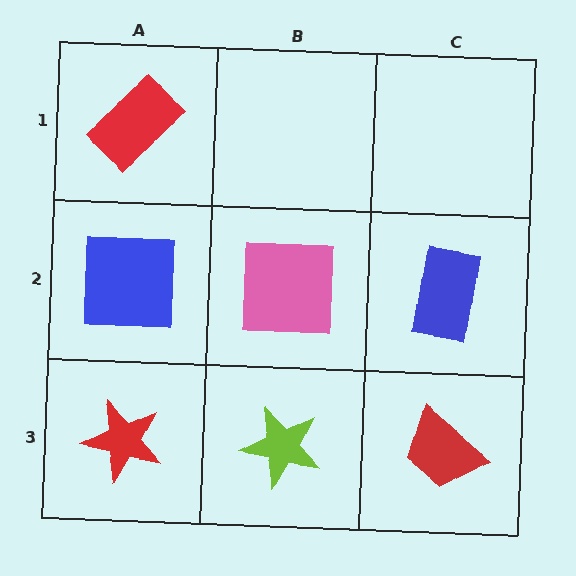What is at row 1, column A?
A red rectangle.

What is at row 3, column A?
A red star.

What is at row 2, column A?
A blue square.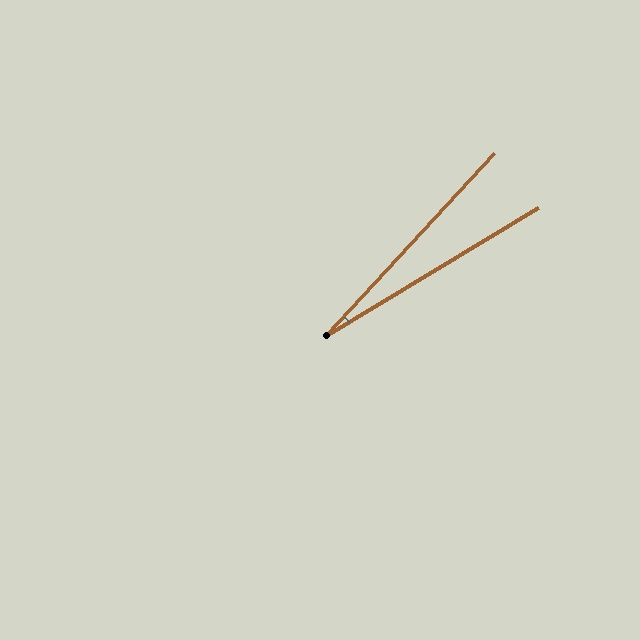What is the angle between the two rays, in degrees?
Approximately 16 degrees.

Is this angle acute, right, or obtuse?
It is acute.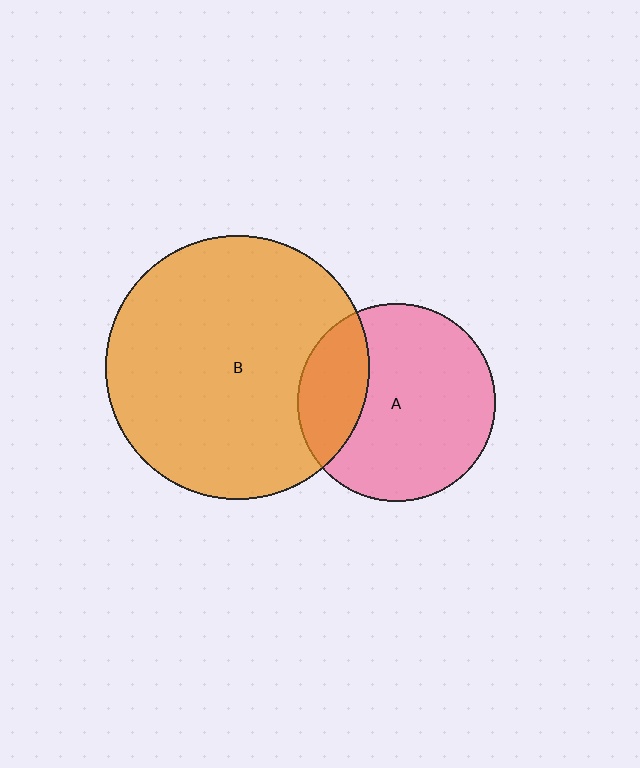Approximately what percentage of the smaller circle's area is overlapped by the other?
Approximately 25%.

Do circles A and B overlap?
Yes.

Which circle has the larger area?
Circle B (orange).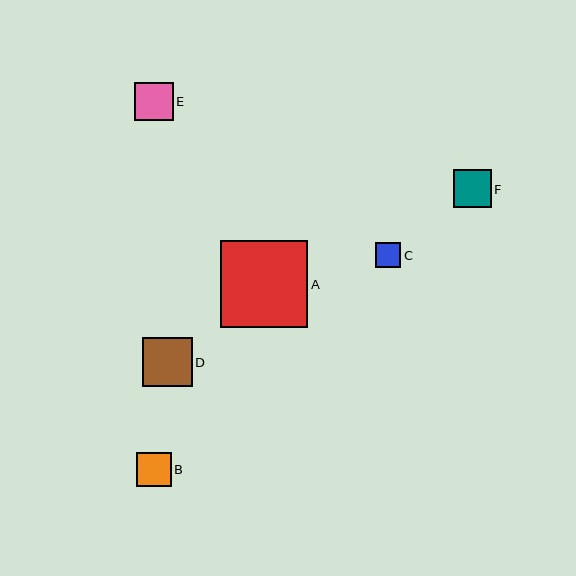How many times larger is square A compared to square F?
Square A is approximately 2.3 times the size of square F.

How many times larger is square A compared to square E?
Square A is approximately 2.2 times the size of square E.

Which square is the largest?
Square A is the largest with a size of approximately 87 pixels.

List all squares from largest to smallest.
From largest to smallest: A, D, E, F, B, C.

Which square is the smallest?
Square C is the smallest with a size of approximately 26 pixels.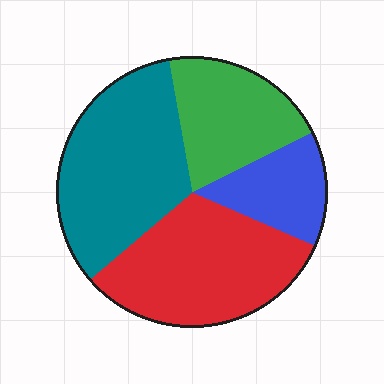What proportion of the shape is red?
Red takes up about one third (1/3) of the shape.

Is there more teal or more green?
Teal.